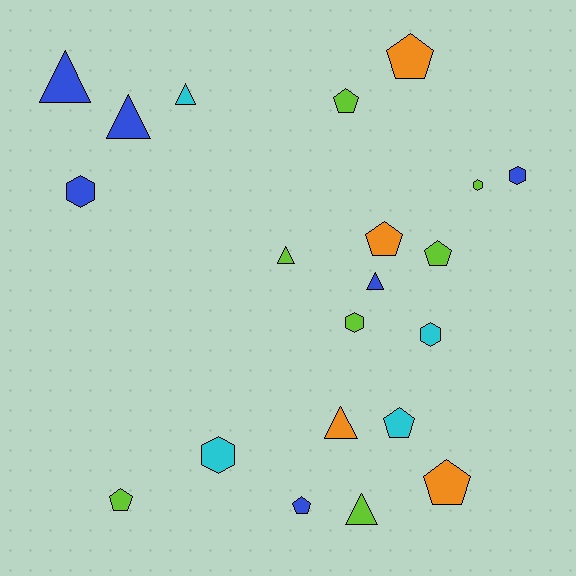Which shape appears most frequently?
Pentagon, with 8 objects.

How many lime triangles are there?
There are 2 lime triangles.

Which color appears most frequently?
Lime, with 7 objects.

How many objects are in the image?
There are 21 objects.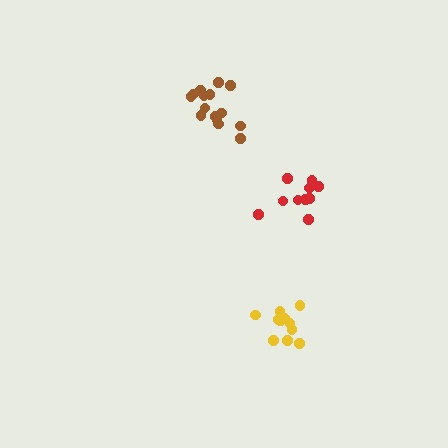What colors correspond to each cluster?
The clusters are colored: brown, red, yellow.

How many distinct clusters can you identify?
There are 3 distinct clusters.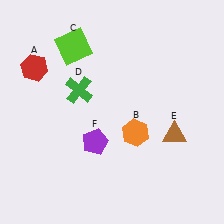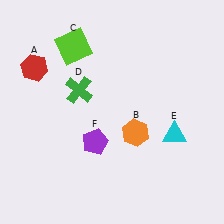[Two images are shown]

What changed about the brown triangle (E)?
In Image 1, E is brown. In Image 2, it changed to cyan.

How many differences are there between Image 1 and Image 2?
There is 1 difference between the two images.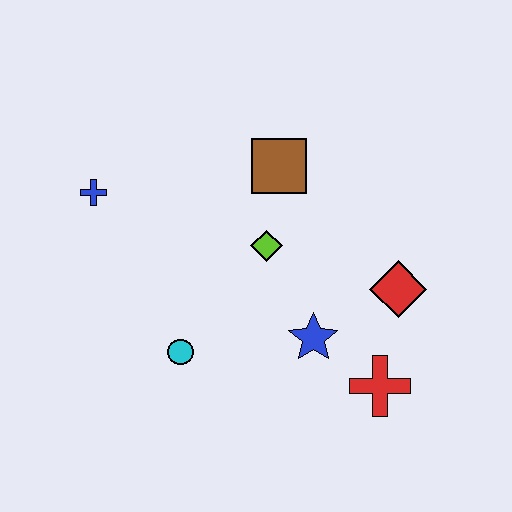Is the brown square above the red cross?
Yes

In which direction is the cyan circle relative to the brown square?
The cyan circle is below the brown square.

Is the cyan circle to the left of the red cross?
Yes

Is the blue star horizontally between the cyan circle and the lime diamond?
No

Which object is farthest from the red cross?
The blue cross is farthest from the red cross.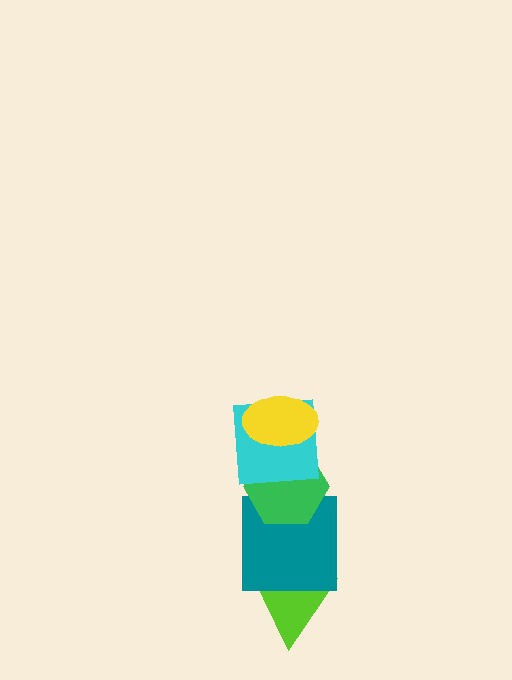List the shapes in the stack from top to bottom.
From top to bottom: the yellow ellipse, the cyan square, the green hexagon, the teal square, the lime triangle.